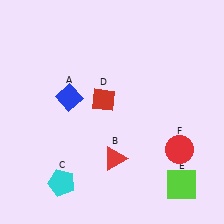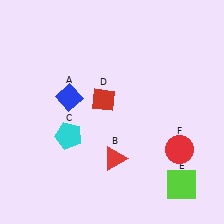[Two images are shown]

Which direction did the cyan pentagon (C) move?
The cyan pentagon (C) moved up.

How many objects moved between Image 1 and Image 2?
1 object moved between the two images.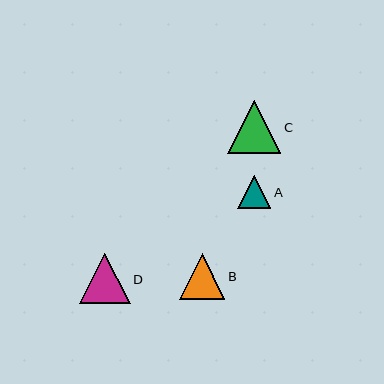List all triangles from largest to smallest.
From largest to smallest: C, D, B, A.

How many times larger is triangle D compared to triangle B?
Triangle D is approximately 1.1 times the size of triangle B.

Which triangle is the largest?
Triangle C is the largest with a size of approximately 53 pixels.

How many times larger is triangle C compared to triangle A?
Triangle C is approximately 1.6 times the size of triangle A.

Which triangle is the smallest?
Triangle A is the smallest with a size of approximately 33 pixels.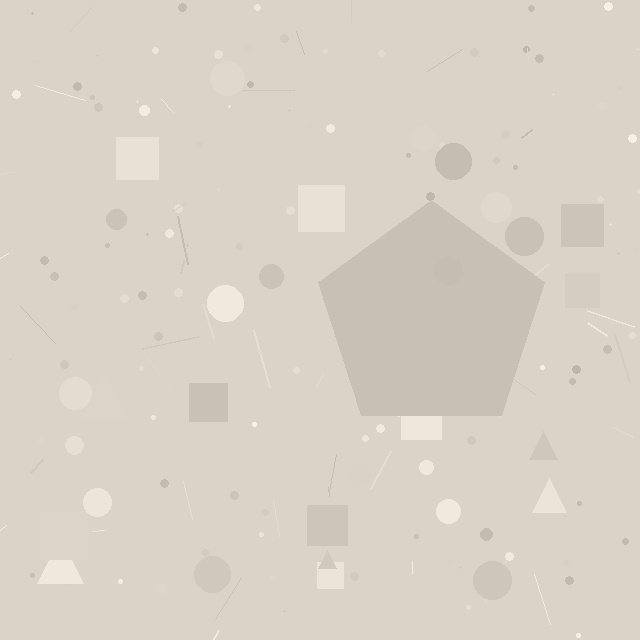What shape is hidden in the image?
A pentagon is hidden in the image.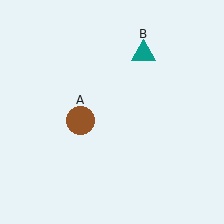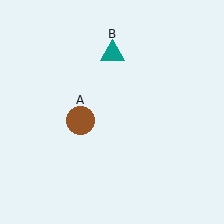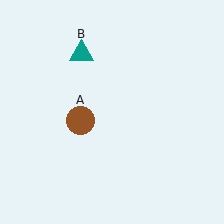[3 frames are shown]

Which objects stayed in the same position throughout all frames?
Brown circle (object A) remained stationary.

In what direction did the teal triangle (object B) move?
The teal triangle (object B) moved left.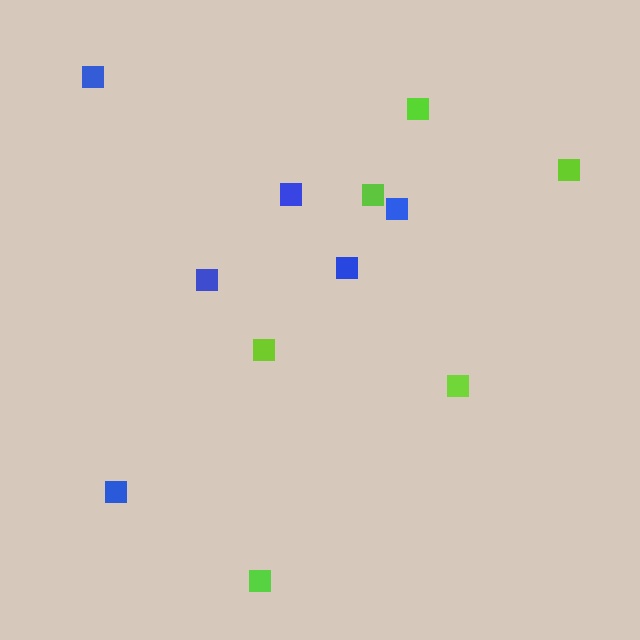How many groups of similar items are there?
There are 2 groups: one group of blue squares (6) and one group of lime squares (6).